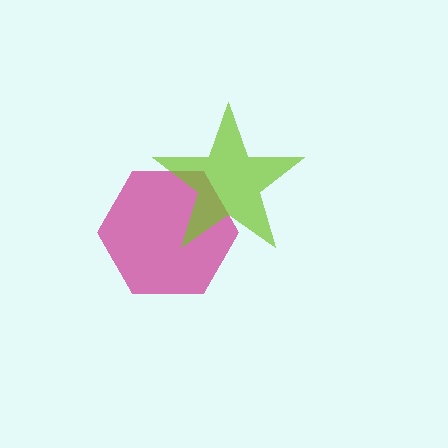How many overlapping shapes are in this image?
There are 2 overlapping shapes in the image.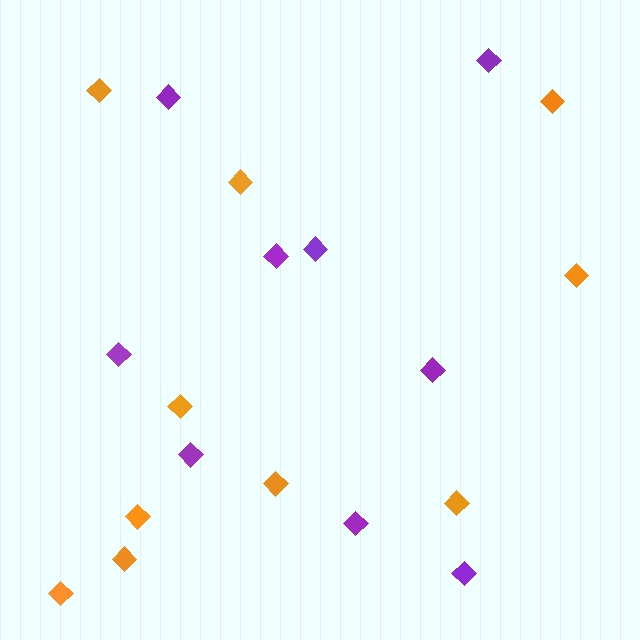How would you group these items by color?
There are 2 groups: one group of orange diamonds (10) and one group of purple diamonds (9).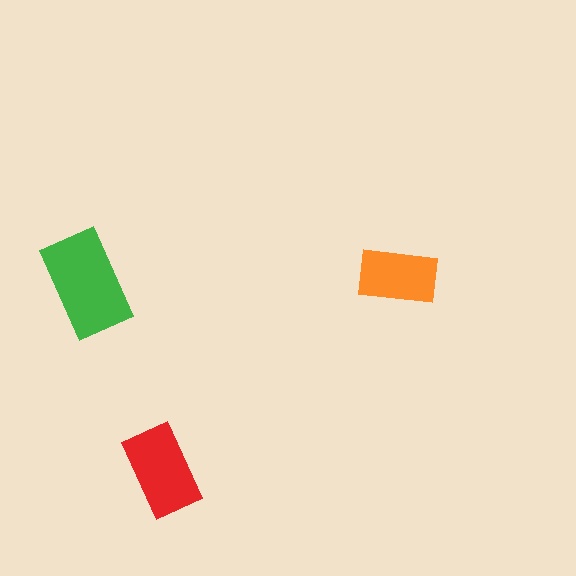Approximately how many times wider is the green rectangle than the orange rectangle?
About 1.5 times wider.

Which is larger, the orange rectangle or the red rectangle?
The red one.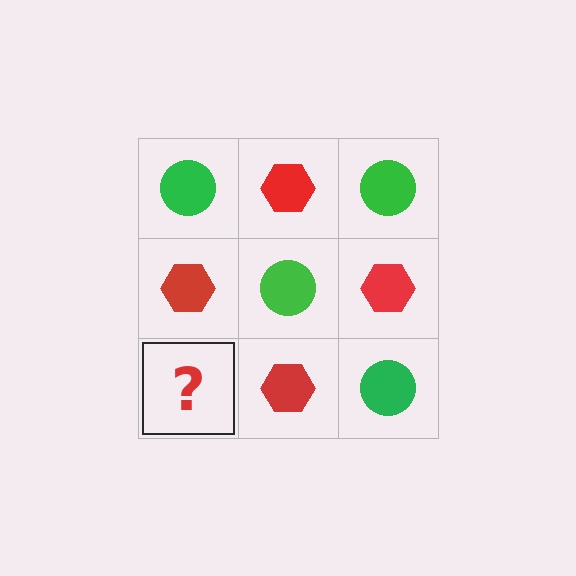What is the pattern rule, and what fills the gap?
The rule is that it alternates green circle and red hexagon in a checkerboard pattern. The gap should be filled with a green circle.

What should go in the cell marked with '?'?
The missing cell should contain a green circle.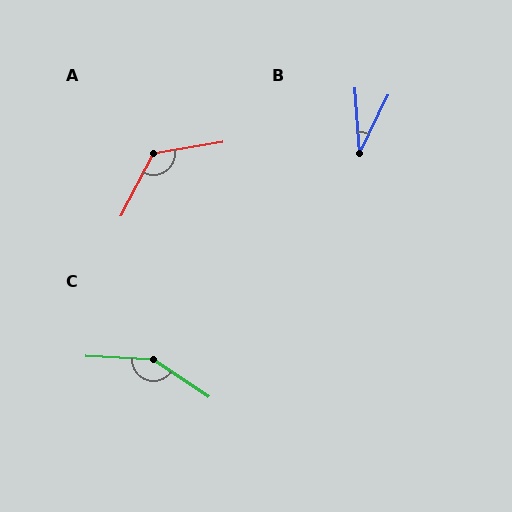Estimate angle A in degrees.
Approximately 126 degrees.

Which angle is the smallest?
B, at approximately 29 degrees.